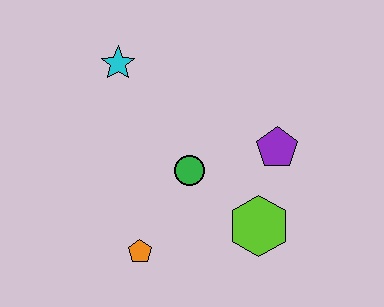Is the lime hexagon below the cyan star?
Yes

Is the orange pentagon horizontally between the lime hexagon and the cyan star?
Yes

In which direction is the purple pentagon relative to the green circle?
The purple pentagon is to the right of the green circle.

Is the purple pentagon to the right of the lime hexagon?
Yes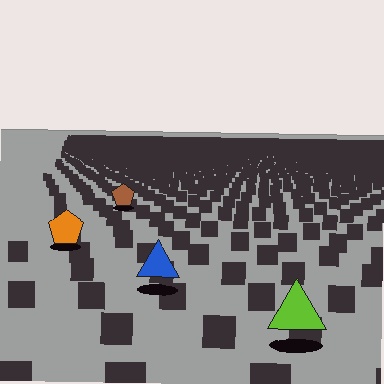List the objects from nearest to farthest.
From nearest to farthest: the lime triangle, the blue triangle, the orange pentagon, the brown pentagon.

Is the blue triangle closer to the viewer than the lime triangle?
No. The lime triangle is closer — you can tell from the texture gradient: the ground texture is coarser near it.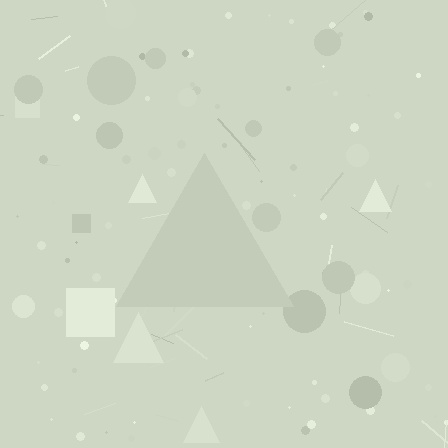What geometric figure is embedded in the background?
A triangle is embedded in the background.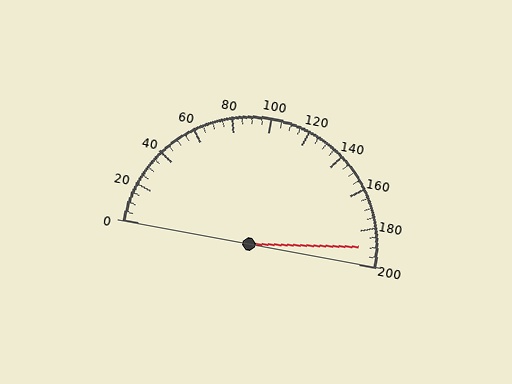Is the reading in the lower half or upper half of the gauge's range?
The reading is in the upper half of the range (0 to 200).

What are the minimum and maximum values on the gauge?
The gauge ranges from 0 to 200.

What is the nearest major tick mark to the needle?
The nearest major tick mark is 200.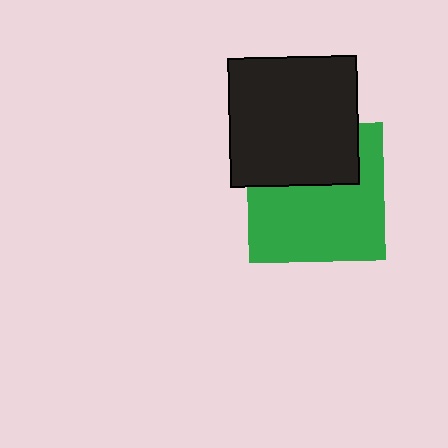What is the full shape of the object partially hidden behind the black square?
The partially hidden object is a green square.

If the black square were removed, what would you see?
You would see the complete green square.